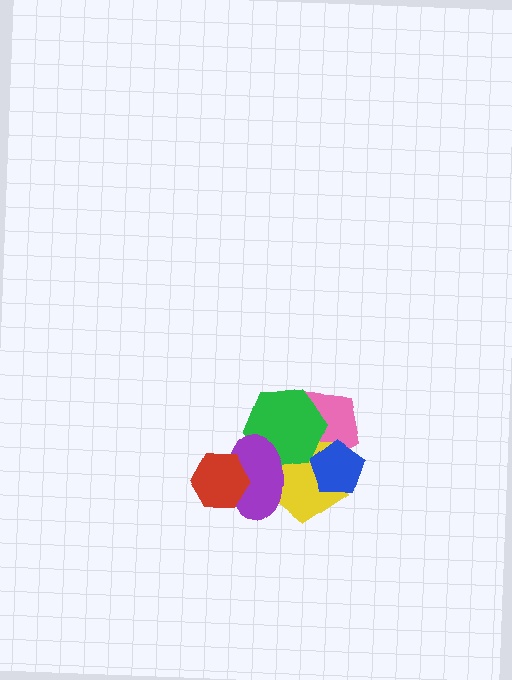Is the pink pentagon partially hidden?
Yes, it is partially covered by another shape.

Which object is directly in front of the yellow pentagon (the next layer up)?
The green hexagon is directly in front of the yellow pentagon.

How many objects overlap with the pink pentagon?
3 objects overlap with the pink pentagon.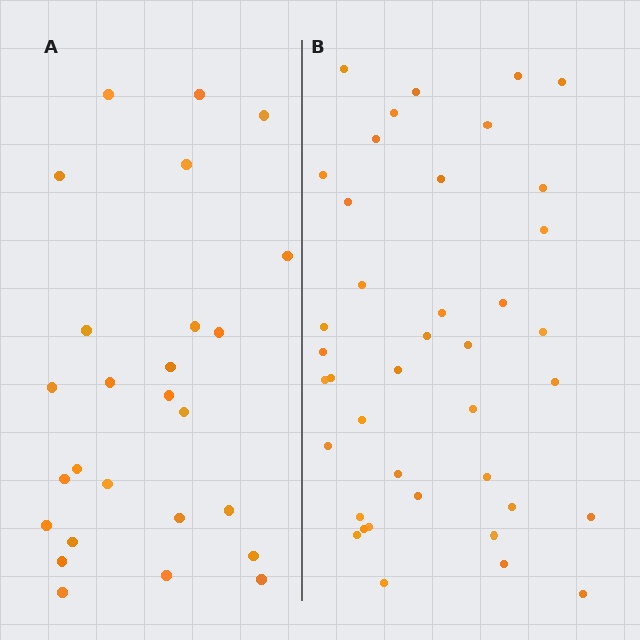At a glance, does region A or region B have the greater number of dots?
Region B (the right region) has more dots.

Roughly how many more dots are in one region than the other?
Region B has approximately 15 more dots than region A.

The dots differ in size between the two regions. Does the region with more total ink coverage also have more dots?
No. Region A has more total ink coverage because its dots are larger, but region B actually contains more individual dots. Total area can be misleading — the number of items is what matters here.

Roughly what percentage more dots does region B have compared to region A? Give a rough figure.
About 55% more.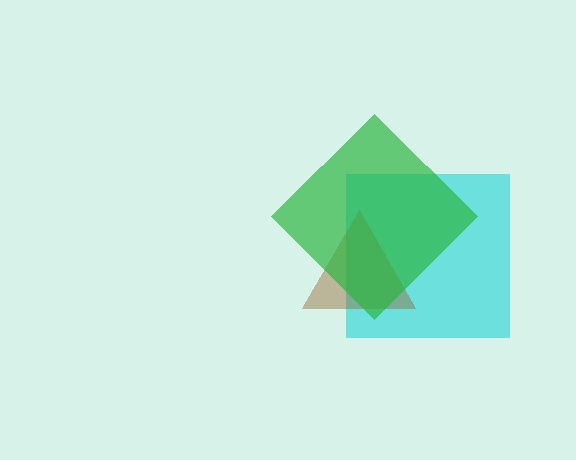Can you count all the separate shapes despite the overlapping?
Yes, there are 3 separate shapes.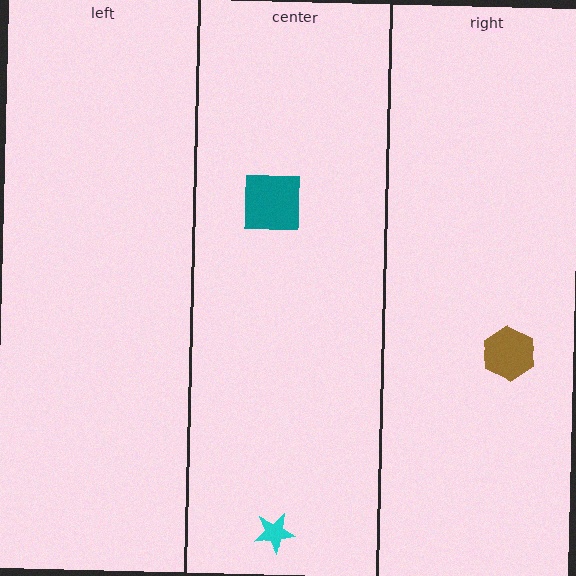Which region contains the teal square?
The center region.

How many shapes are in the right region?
1.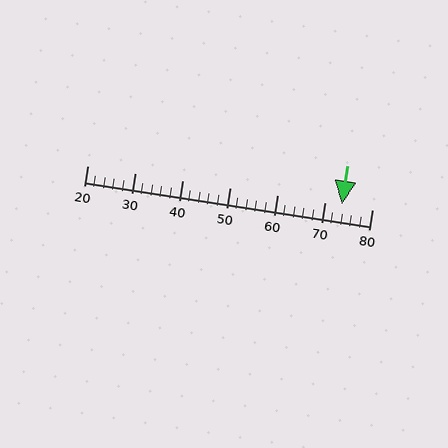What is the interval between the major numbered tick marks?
The major tick marks are spaced 10 units apart.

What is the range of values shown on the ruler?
The ruler shows values from 20 to 80.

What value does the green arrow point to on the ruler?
The green arrow points to approximately 74.